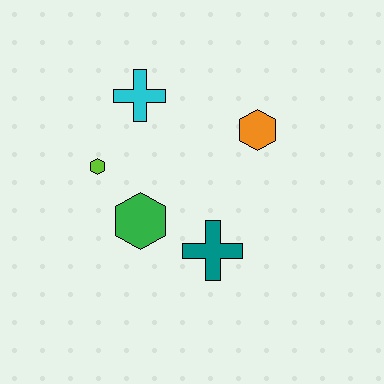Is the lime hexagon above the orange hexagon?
No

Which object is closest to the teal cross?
The green hexagon is closest to the teal cross.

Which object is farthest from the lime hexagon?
The orange hexagon is farthest from the lime hexagon.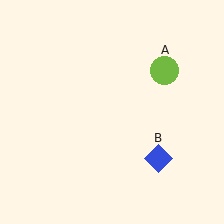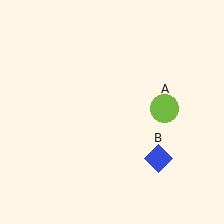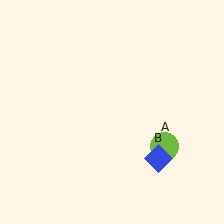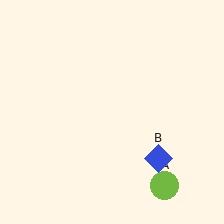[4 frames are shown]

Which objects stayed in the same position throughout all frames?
Blue diamond (object B) remained stationary.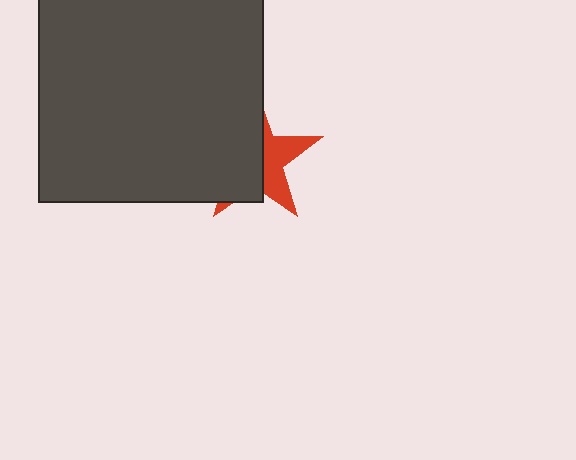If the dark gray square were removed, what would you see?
You would see the complete red star.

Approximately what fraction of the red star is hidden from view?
Roughly 60% of the red star is hidden behind the dark gray square.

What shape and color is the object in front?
The object in front is a dark gray square.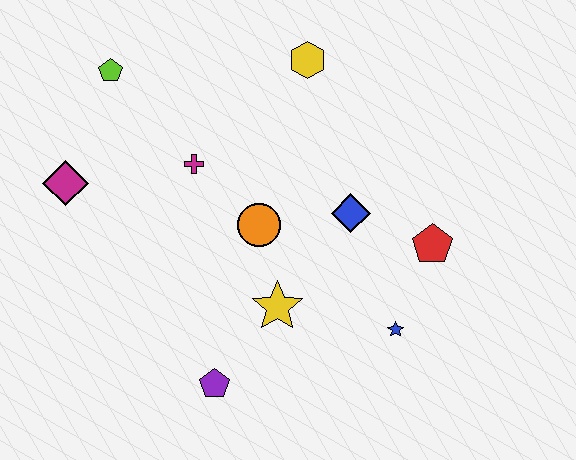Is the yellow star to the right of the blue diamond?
No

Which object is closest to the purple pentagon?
The yellow star is closest to the purple pentagon.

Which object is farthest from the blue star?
The lime pentagon is farthest from the blue star.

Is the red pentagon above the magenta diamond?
No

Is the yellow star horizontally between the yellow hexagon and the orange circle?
Yes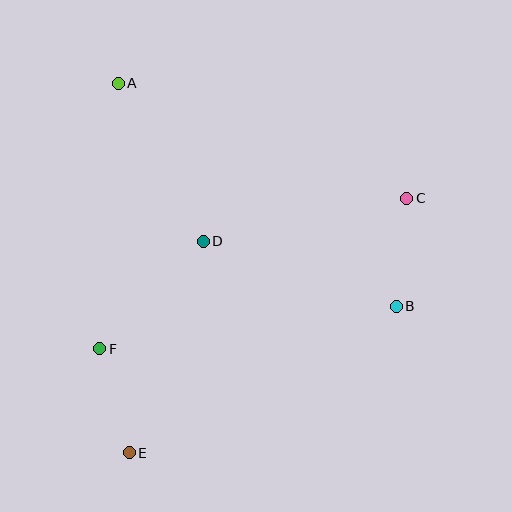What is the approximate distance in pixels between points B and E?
The distance between B and E is approximately 304 pixels.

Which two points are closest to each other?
Points E and F are closest to each other.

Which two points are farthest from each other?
Points C and E are farthest from each other.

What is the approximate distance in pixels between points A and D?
The distance between A and D is approximately 180 pixels.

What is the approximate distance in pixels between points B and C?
The distance between B and C is approximately 109 pixels.